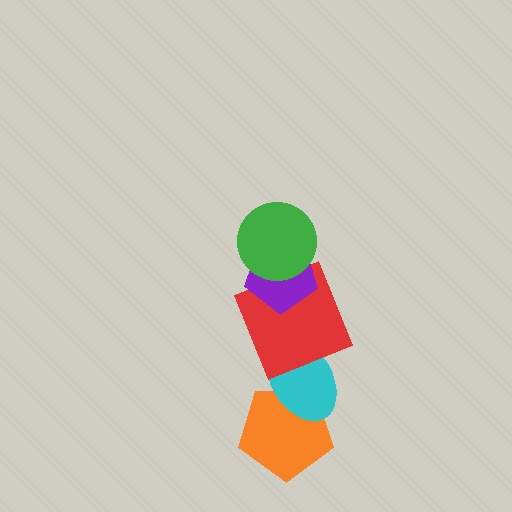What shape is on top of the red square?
The purple pentagon is on top of the red square.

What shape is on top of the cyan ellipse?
The red square is on top of the cyan ellipse.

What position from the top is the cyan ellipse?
The cyan ellipse is 4th from the top.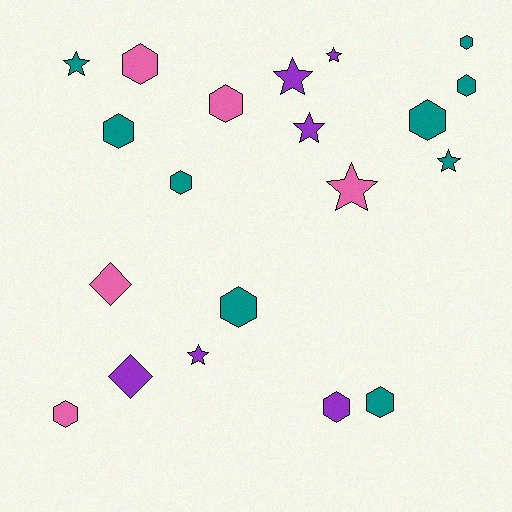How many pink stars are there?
There is 1 pink star.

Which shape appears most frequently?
Hexagon, with 11 objects.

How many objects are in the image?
There are 20 objects.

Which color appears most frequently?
Teal, with 9 objects.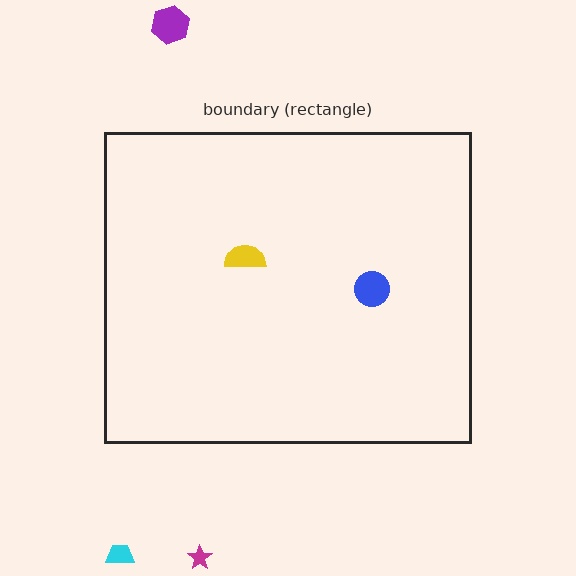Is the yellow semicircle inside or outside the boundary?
Inside.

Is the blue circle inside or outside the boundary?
Inside.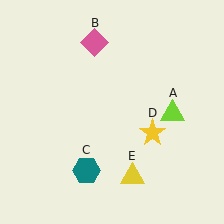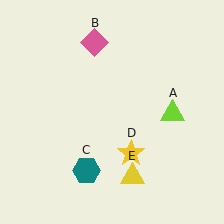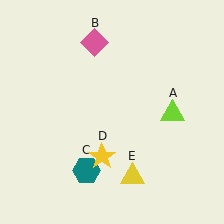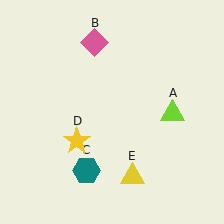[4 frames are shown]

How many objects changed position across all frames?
1 object changed position: yellow star (object D).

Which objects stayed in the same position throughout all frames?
Lime triangle (object A) and pink diamond (object B) and teal hexagon (object C) and yellow triangle (object E) remained stationary.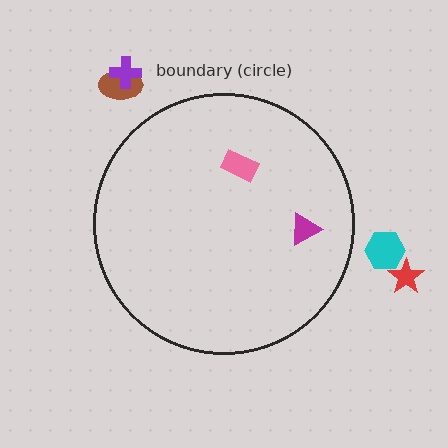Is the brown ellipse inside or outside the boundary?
Outside.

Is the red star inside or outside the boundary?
Outside.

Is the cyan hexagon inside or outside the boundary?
Outside.